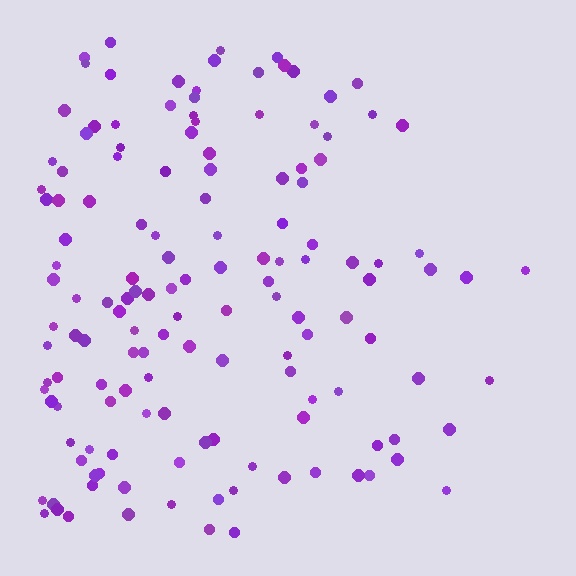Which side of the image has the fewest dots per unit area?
The right.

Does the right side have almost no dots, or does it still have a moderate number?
Still a moderate number, just noticeably fewer than the left.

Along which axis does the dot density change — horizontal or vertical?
Horizontal.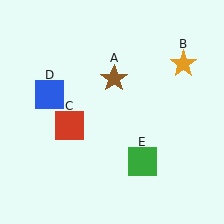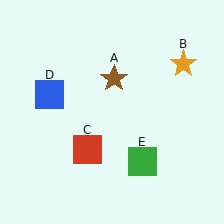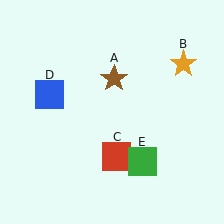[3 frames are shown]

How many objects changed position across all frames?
1 object changed position: red square (object C).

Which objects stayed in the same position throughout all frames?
Brown star (object A) and orange star (object B) and blue square (object D) and green square (object E) remained stationary.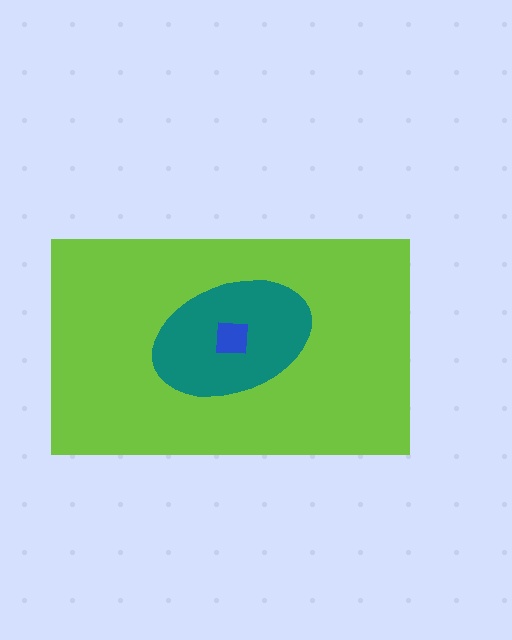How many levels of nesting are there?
3.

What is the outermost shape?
The lime rectangle.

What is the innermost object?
The blue square.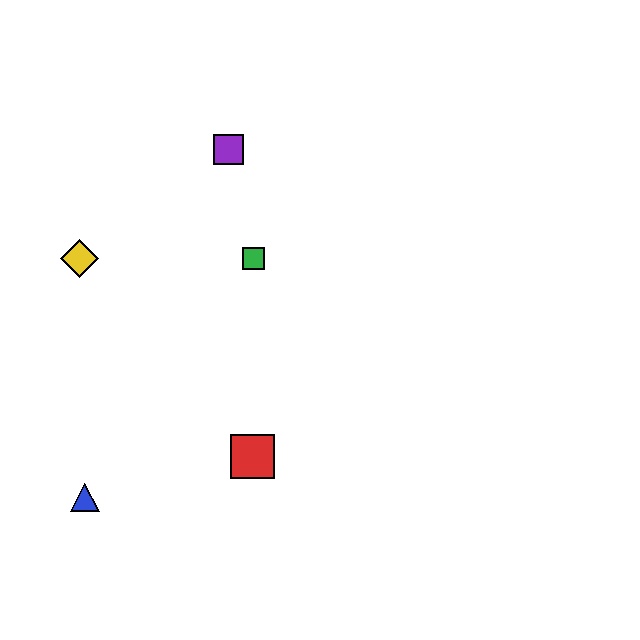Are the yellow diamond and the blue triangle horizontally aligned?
No, the yellow diamond is at y≈258 and the blue triangle is at y≈497.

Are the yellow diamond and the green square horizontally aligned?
Yes, both are at y≈258.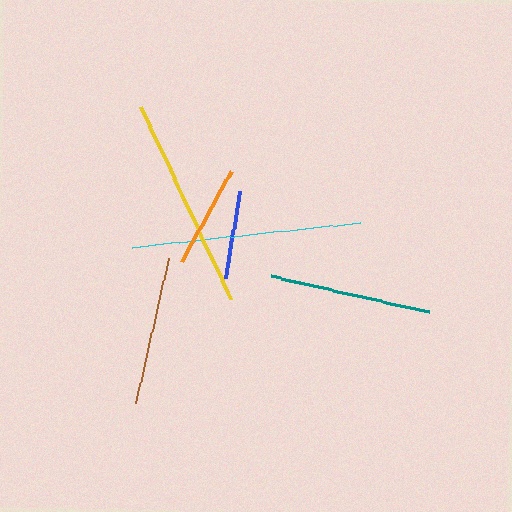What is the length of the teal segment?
The teal segment is approximately 162 pixels long.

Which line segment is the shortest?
The blue line is the shortest at approximately 89 pixels.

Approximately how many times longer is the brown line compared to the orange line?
The brown line is approximately 1.4 times the length of the orange line.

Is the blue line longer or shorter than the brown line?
The brown line is longer than the blue line.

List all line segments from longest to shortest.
From longest to shortest: cyan, yellow, teal, brown, orange, blue.